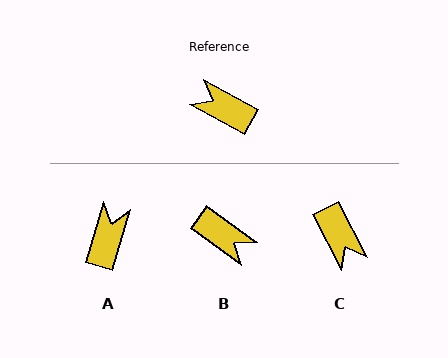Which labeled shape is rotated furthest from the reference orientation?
B, about 173 degrees away.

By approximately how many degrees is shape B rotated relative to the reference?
Approximately 173 degrees counter-clockwise.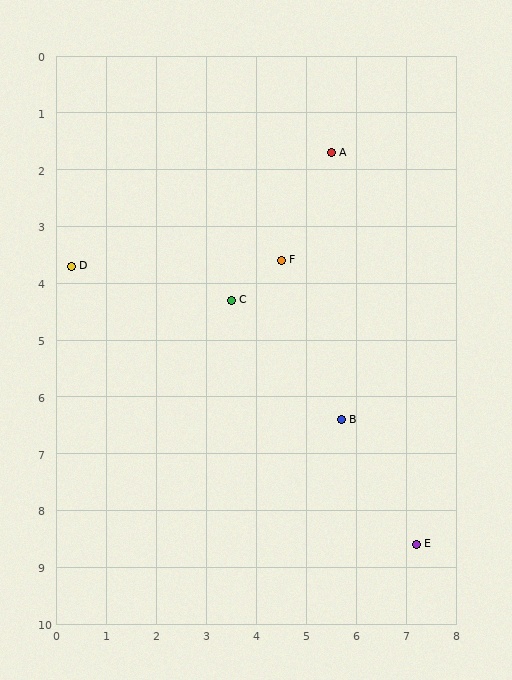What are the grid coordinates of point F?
Point F is at approximately (4.5, 3.6).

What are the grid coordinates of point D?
Point D is at approximately (0.3, 3.7).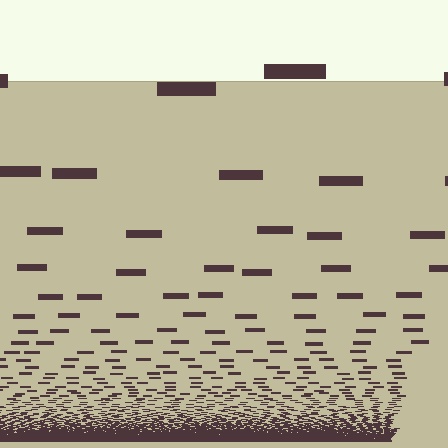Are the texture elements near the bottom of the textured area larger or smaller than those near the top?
Smaller. The gradient is inverted — elements near the bottom are smaller and denser.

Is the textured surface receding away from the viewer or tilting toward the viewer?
The surface appears to tilt toward the viewer. Texture elements get larger and sparser toward the top.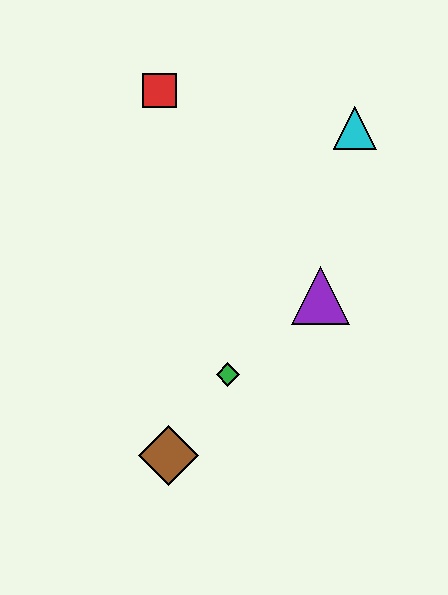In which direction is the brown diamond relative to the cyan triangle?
The brown diamond is below the cyan triangle.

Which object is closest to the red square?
The cyan triangle is closest to the red square.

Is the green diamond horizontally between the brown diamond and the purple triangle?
Yes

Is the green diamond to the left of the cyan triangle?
Yes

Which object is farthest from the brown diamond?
The cyan triangle is farthest from the brown diamond.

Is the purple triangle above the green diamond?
Yes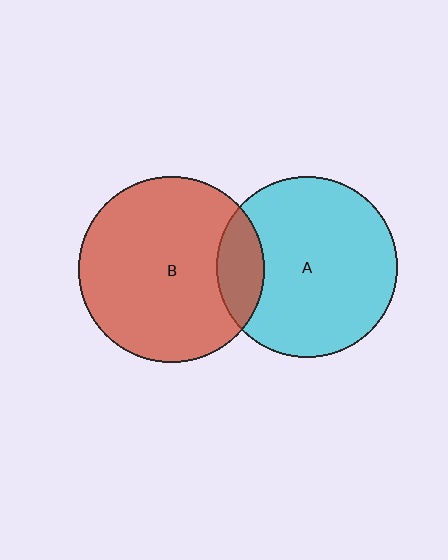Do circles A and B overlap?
Yes.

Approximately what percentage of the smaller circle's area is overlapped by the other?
Approximately 15%.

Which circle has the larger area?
Circle B (red).